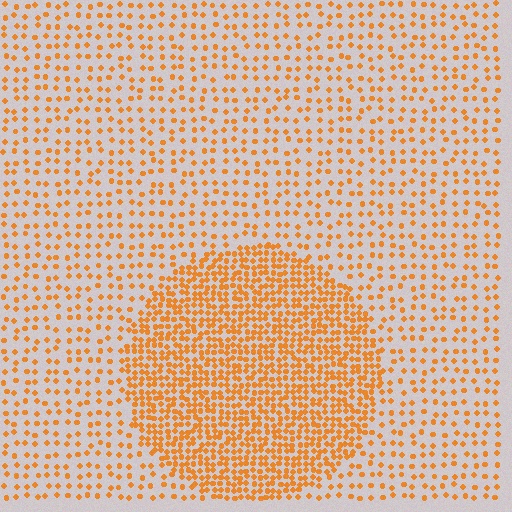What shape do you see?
I see a circle.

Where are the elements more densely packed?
The elements are more densely packed inside the circle boundary.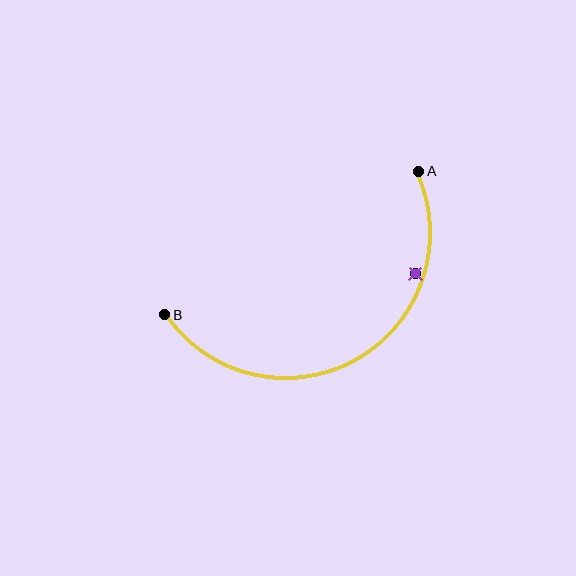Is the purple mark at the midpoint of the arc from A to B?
No — the purple mark does not lie on the arc at all. It sits slightly inside the curve.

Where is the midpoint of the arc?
The arc midpoint is the point on the curve farthest from the straight line joining A and B. It sits below that line.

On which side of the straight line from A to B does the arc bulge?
The arc bulges below the straight line connecting A and B.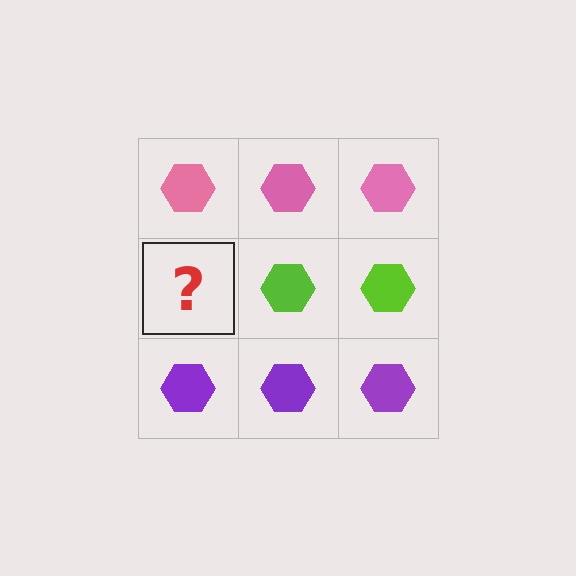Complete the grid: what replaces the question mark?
The question mark should be replaced with a lime hexagon.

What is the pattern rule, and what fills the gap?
The rule is that each row has a consistent color. The gap should be filled with a lime hexagon.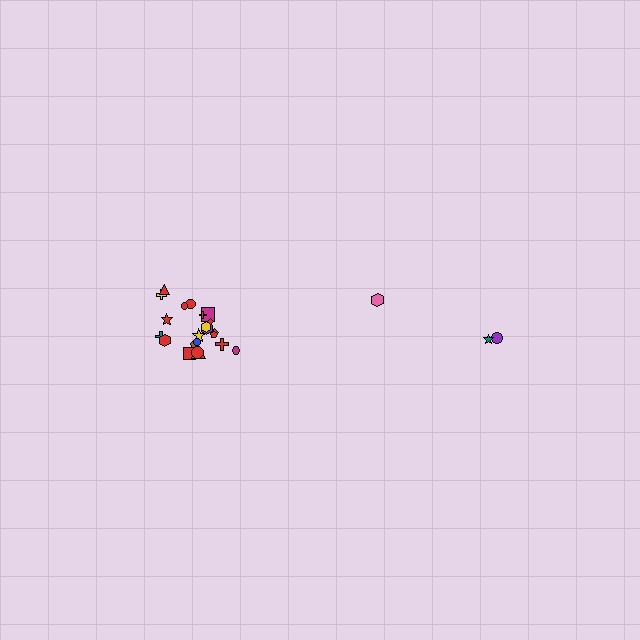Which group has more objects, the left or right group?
The left group.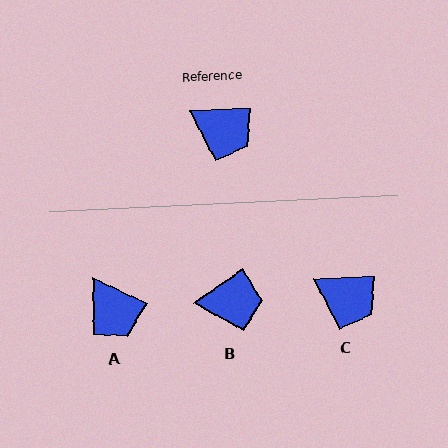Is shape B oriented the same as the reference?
No, it is off by about 34 degrees.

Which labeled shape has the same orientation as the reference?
C.